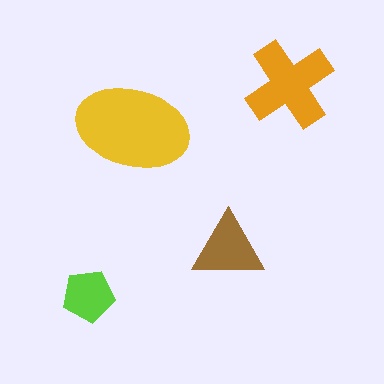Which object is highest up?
The orange cross is topmost.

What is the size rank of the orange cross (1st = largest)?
2nd.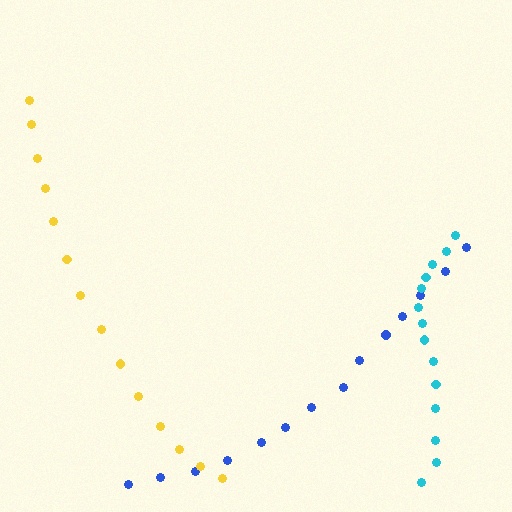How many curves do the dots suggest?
There are 3 distinct paths.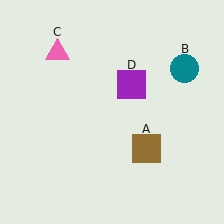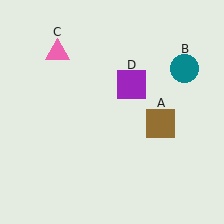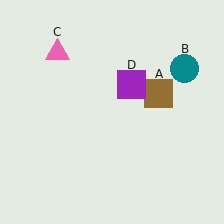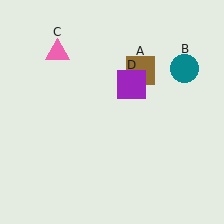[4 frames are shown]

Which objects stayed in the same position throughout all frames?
Teal circle (object B) and pink triangle (object C) and purple square (object D) remained stationary.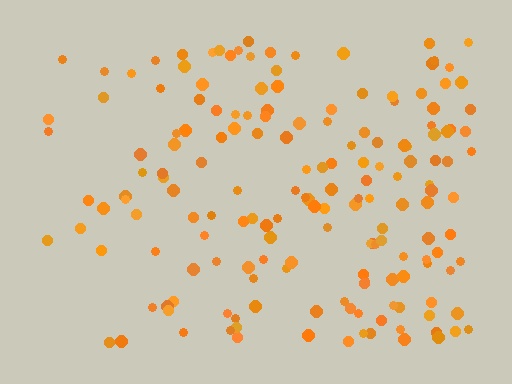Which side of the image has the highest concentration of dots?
The right.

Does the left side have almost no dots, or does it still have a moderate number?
Still a moderate number, just noticeably fewer than the right.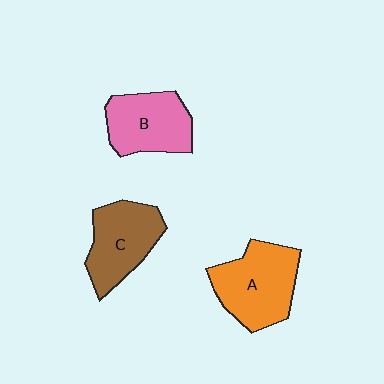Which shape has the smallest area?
Shape B (pink).